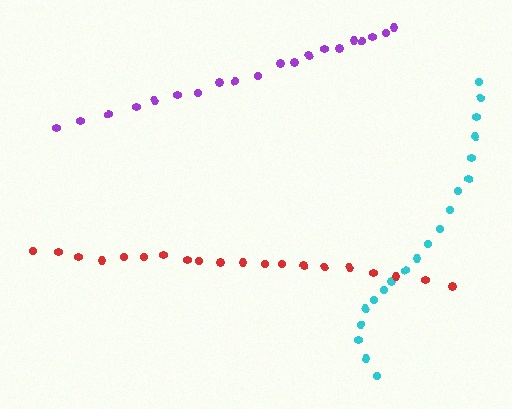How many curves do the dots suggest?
There are 3 distinct paths.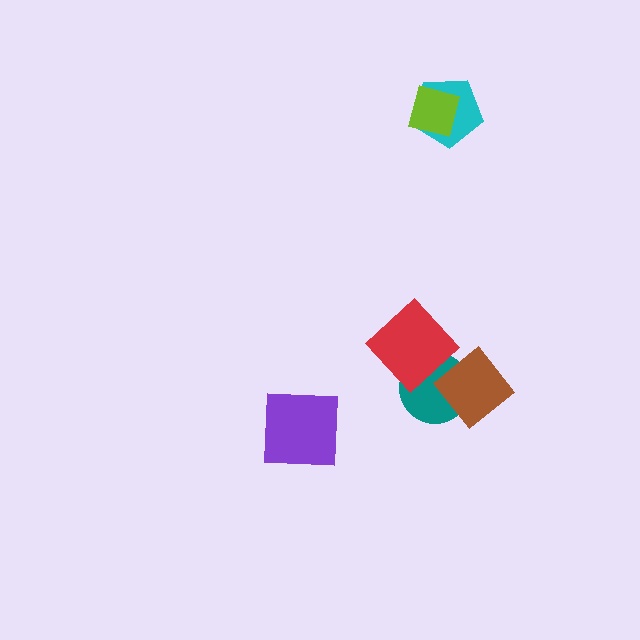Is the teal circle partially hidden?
Yes, it is partially covered by another shape.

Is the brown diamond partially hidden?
No, no other shape covers it.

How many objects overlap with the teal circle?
2 objects overlap with the teal circle.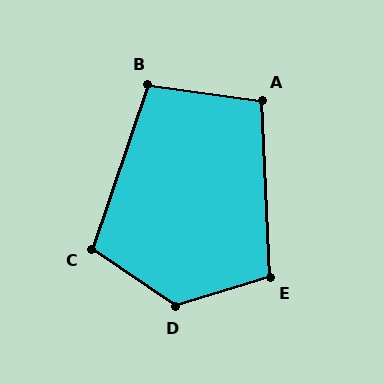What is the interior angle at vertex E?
Approximately 105 degrees (obtuse).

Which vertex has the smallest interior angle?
A, at approximately 100 degrees.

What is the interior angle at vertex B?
Approximately 101 degrees (obtuse).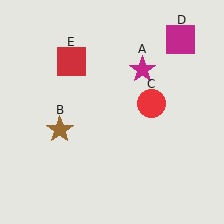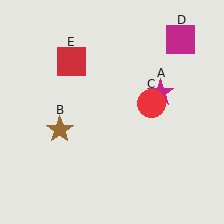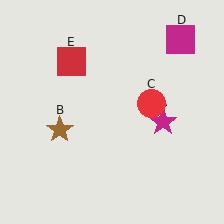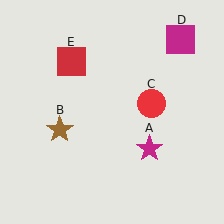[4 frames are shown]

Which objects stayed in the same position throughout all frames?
Brown star (object B) and red circle (object C) and magenta square (object D) and red square (object E) remained stationary.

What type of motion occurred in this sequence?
The magenta star (object A) rotated clockwise around the center of the scene.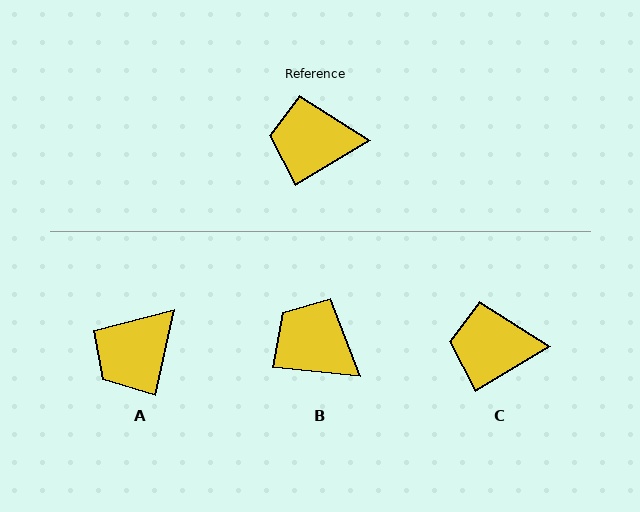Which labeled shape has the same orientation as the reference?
C.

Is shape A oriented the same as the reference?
No, it is off by about 47 degrees.